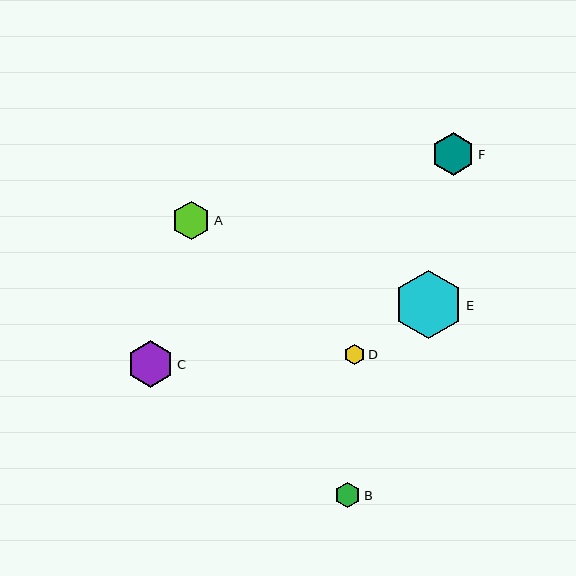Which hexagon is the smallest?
Hexagon D is the smallest with a size of approximately 20 pixels.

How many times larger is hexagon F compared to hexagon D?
Hexagon F is approximately 2.1 times the size of hexagon D.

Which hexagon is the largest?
Hexagon E is the largest with a size of approximately 69 pixels.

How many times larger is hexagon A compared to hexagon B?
Hexagon A is approximately 1.5 times the size of hexagon B.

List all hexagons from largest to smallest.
From largest to smallest: E, C, F, A, B, D.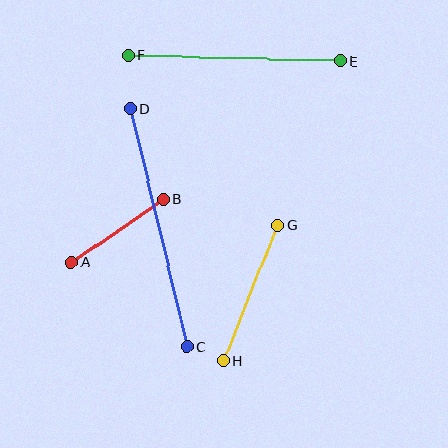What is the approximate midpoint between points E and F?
The midpoint is at approximately (234, 58) pixels.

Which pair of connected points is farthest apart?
Points C and D are farthest apart.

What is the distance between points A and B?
The distance is approximately 112 pixels.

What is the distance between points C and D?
The distance is approximately 244 pixels.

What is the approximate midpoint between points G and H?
The midpoint is at approximately (251, 293) pixels.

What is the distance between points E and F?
The distance is approximately 212 pixels.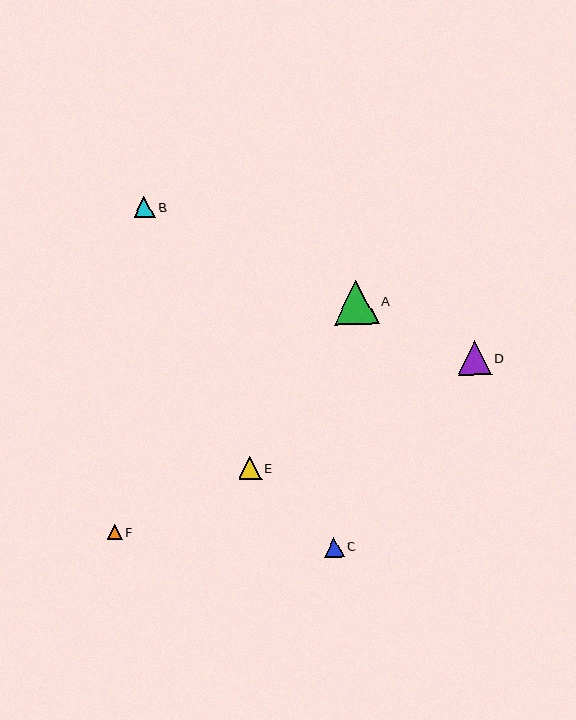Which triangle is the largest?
Triangle A is the largest with a size of approximately 45 pixels.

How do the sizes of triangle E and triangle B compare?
Triangle E and triangle B are approximately the same size.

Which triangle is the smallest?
Triangle F is the smallest with a size of approximately 15 pixels.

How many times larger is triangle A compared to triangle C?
Triangle A is approximately 2.3 times the size of triangle C.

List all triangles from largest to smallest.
From largest to smallest: A, D, E, B, C, F.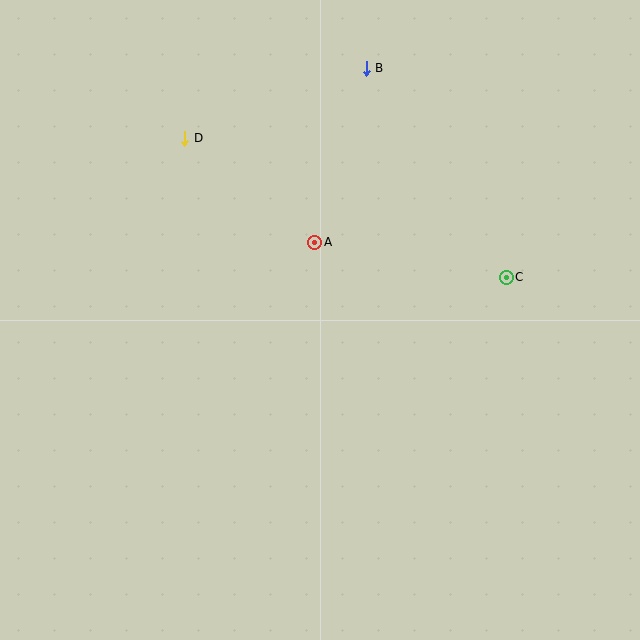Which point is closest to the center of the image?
Point A at (315, 242) is closest to the center.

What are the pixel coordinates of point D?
Point D is at (185, 138).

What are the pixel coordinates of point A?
Point A is at (315, 242).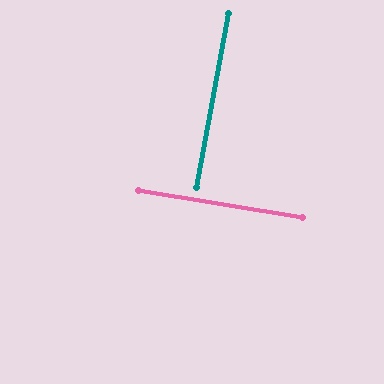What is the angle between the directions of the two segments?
Approximately 89 degrees.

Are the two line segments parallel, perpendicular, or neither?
Perpendicular — they meet at approximately 89°.